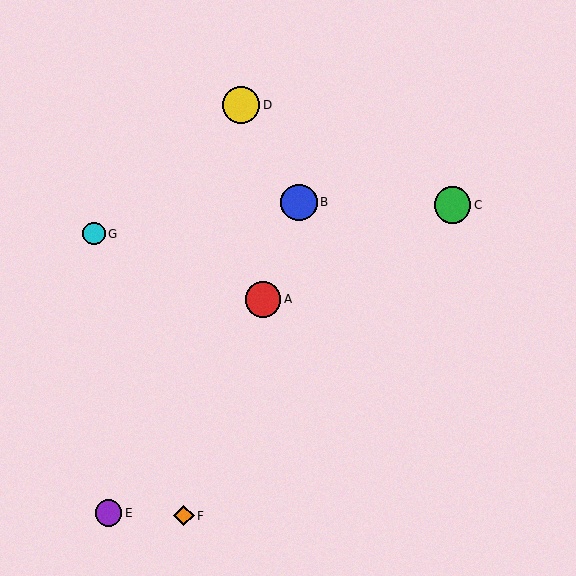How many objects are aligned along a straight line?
3 objects (A, B, F) are aligned along a straight line.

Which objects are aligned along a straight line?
Objects A, B, F are aligned along a straight line.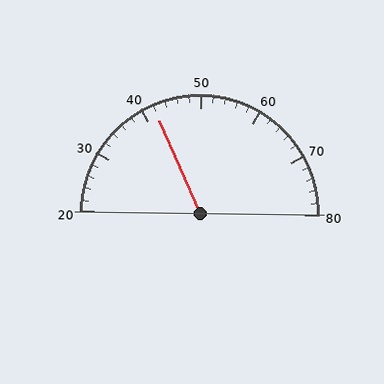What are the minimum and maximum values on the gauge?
The gauge ranges from 20 to 80.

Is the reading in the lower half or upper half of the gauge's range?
The reading is in the lower half of the range (20 to 80).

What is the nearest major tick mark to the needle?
The nearest major tick mark is 40.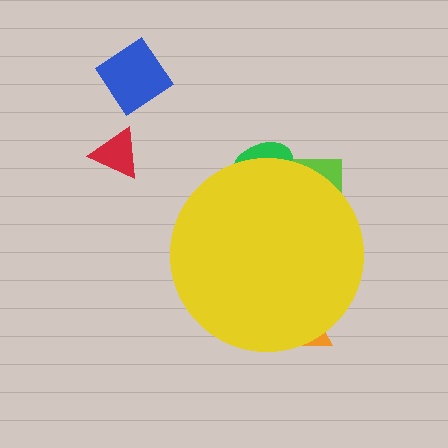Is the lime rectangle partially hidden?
Yes, the lime rectangle is partially hidden behind the yellow circle.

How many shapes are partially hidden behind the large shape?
3 shapes are partially hidden.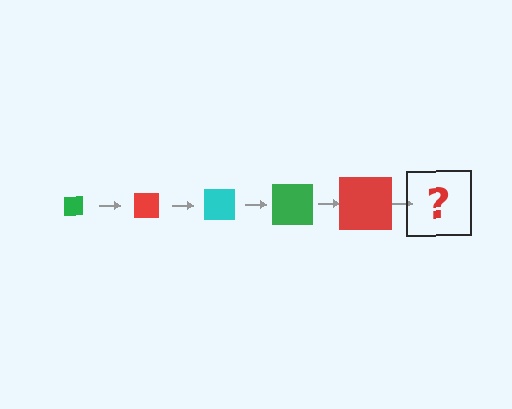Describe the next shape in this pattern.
It should be a cyan square, larger than the previous one.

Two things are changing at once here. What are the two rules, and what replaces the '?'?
The two rules are that the square grows larger each step and the color cycles through green, red, and cyan. The '?' should be a cyan square, larger than the previous one.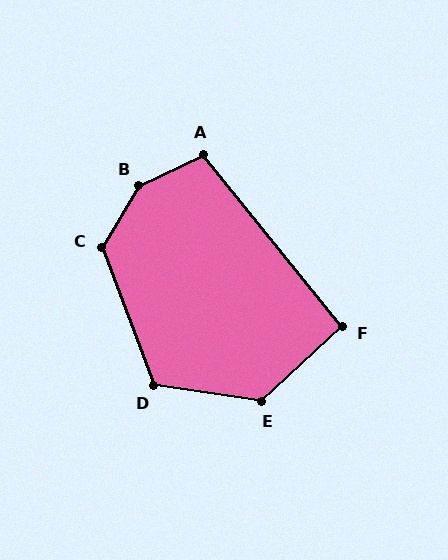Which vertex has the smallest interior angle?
F, at approximately 94 degrees.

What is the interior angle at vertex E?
Approximately 129 degrees (obtuse).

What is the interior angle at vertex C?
Approximately 128 degrees (obtuse).